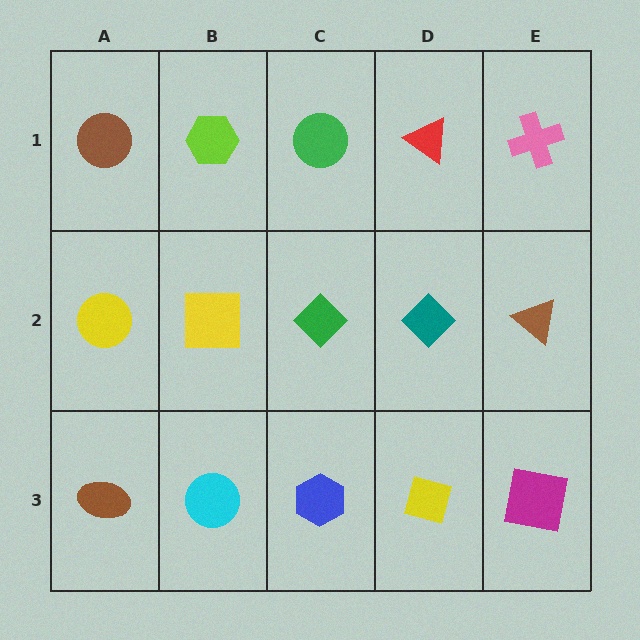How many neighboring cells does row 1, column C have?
3.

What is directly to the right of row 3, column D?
A magenta square.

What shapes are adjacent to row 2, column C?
A green circle (row 1, column C), a blue hexagon (row 3, column C), a yellow square (row 2, column B), a teal diamond (row 2, column D).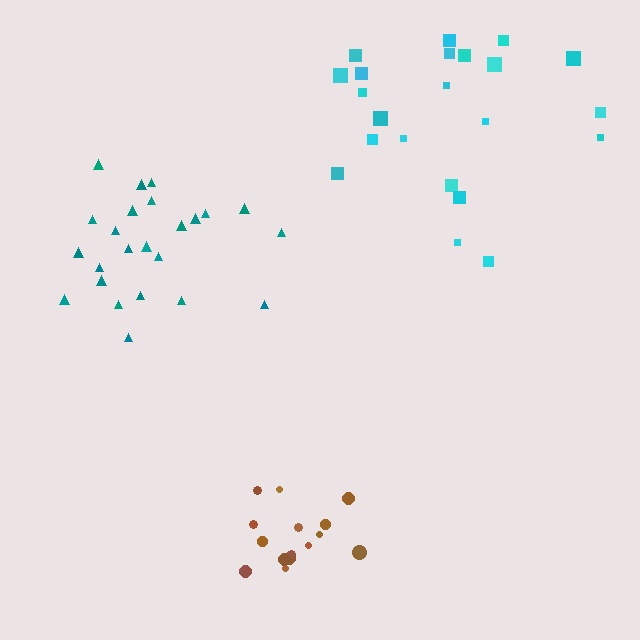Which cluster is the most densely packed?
Brown.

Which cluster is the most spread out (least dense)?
Cyan.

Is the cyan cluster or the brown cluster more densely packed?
Brown.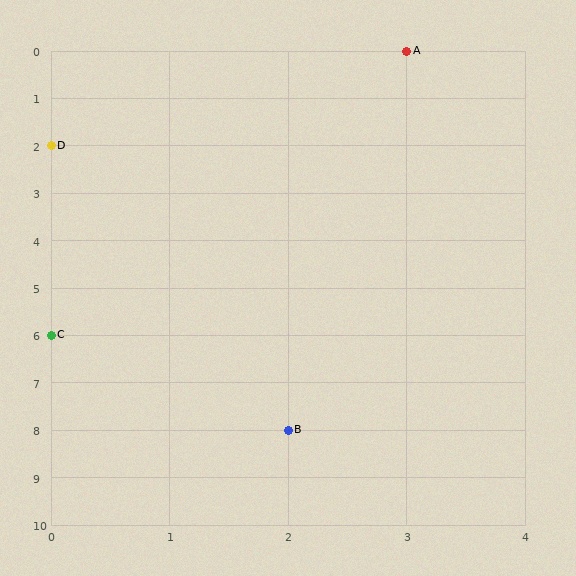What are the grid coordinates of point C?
Point C is at grid coordinates (0, 6).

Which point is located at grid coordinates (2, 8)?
Point B is at (2, 8).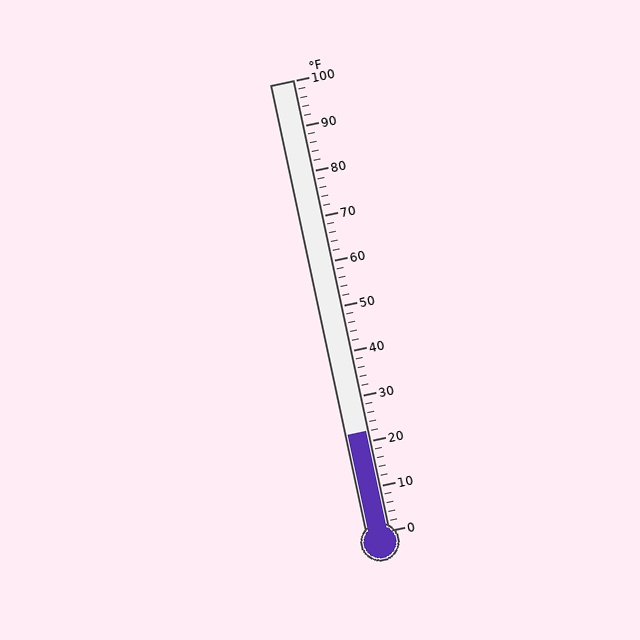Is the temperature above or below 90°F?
The temperature is below 90°F.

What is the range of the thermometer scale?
The thermometer scale ranges from 0°F to 100°F.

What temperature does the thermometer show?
The thermometer shows approximately 22°F.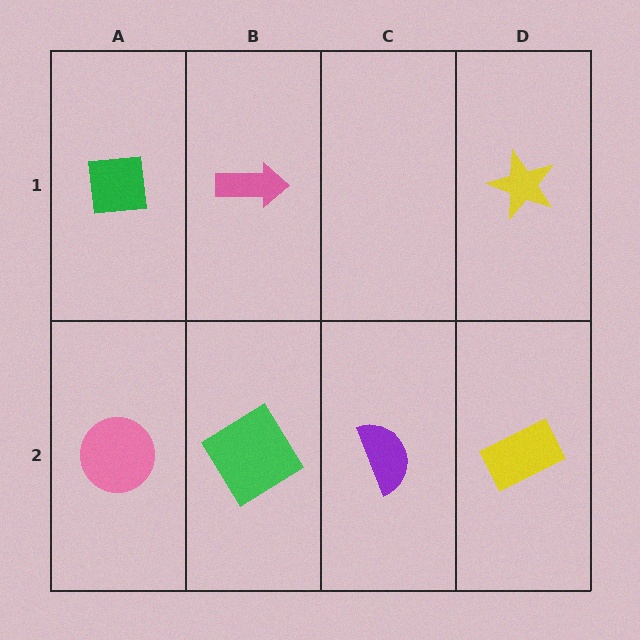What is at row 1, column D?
A yellow star.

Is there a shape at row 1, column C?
No, that cell is empty.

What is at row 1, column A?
A green square.